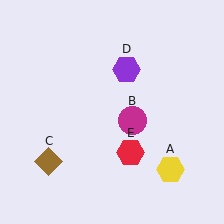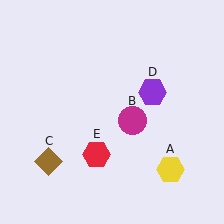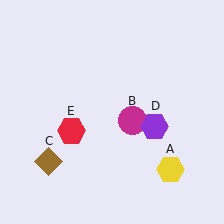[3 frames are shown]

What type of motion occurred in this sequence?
The purple hexagon (object D), red hexagon (object E) rotated clockwise around the center of the scene.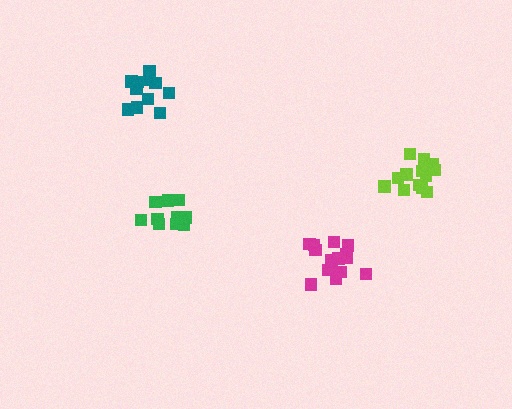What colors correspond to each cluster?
The clusters are colored: magenta, lime, teal, green.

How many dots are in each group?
Group 1: 14 dots, Group 2: 14 dots, Group 3: 11 dots, Group 4: 11 dots (50 total).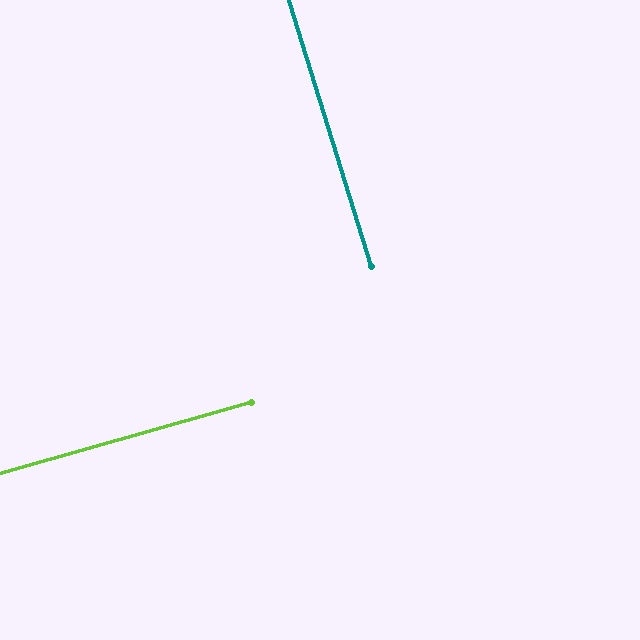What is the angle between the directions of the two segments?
Approximately 89 degrees.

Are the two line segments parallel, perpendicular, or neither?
Perpendicular — they meet at approximately 89°.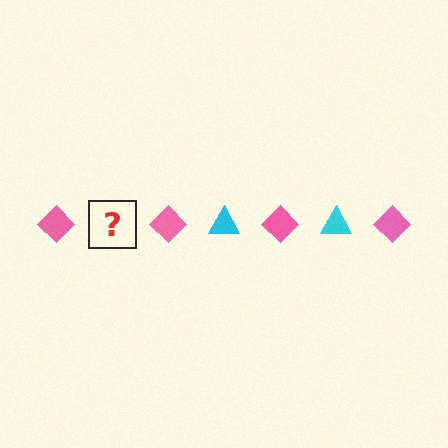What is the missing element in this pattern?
The missing element is a cyan triangle.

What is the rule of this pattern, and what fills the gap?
The rule is that the pattern alternates between pink diamond and cyan triangle. The gap should be filled with a cyan triangle.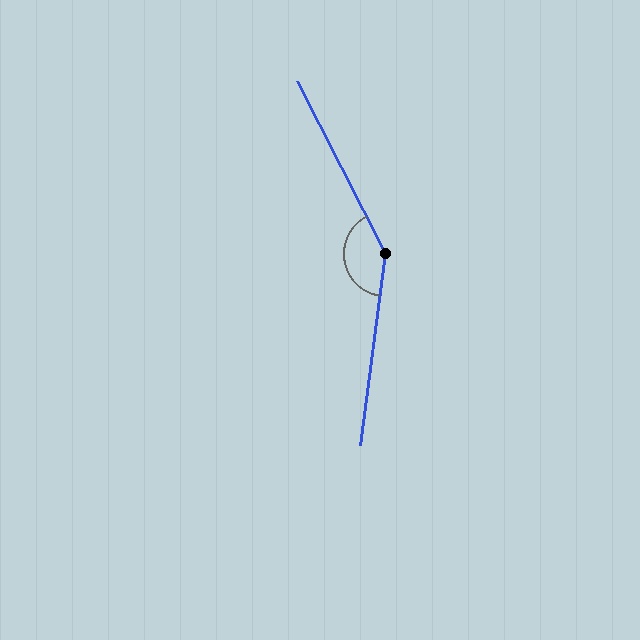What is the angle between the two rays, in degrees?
Approximately 146 degrees.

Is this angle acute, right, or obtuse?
It is obtuse.